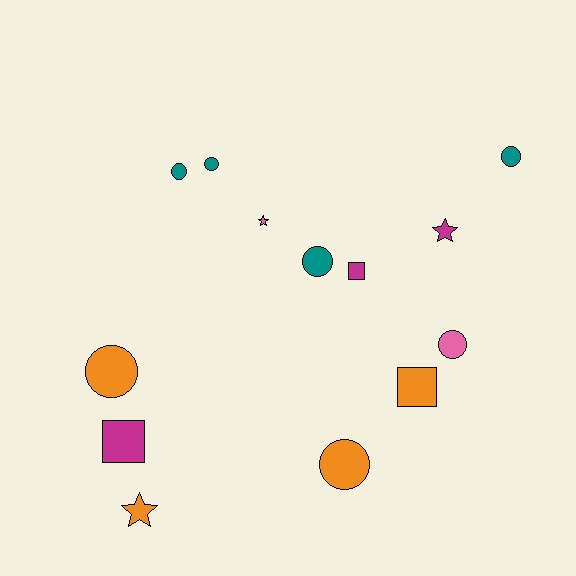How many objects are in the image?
There are 13 objects.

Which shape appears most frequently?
Circle, with 7 objects.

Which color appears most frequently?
Orange, with 4 objects.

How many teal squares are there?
There are no teal squares.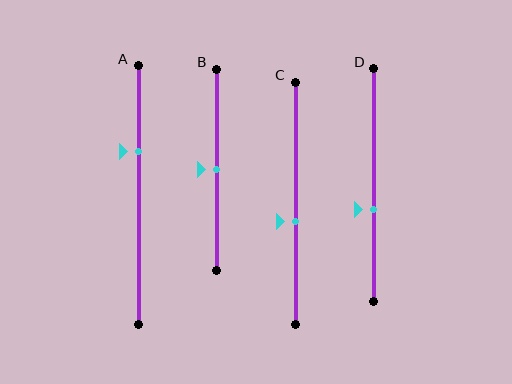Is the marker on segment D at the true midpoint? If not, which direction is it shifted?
No, the marker on segment D is shifted downward by about 10% of the segment length.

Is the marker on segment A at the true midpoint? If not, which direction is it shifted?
No, the marker on segment A is shifted upward by about 17% of the segment length.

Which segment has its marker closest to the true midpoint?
Segment B has its marker closest to the true midpoint.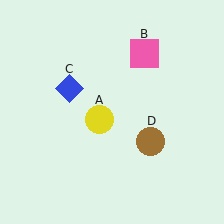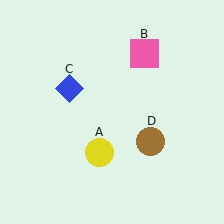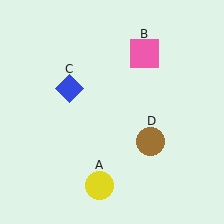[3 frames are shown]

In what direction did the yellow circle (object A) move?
The yellow circle (object A) moved down.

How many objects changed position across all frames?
1 object changed position: yellow circle (object A).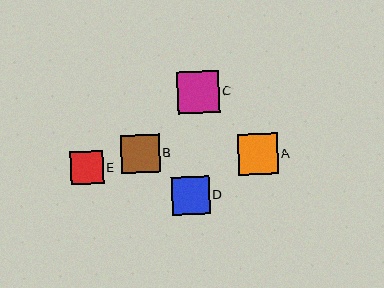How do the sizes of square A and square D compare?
Square A and square D are approximately the same size.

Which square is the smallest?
Square E is the smallest with a size of approximately 33 pixels.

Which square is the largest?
Square C is the largest with a size of approximately 41 pixels.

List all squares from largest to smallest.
From largest to smallest: C, A, B, D, E.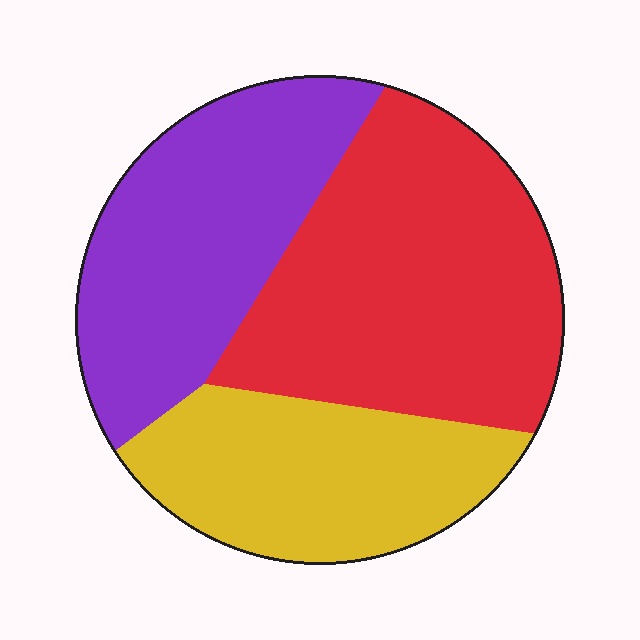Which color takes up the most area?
Red, at roughly 40%.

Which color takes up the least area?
Yellow, at roughly 25%.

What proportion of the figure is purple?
Purple takes up between a sixth and a third of the figure.